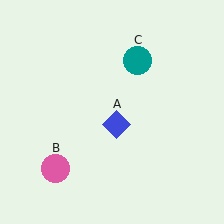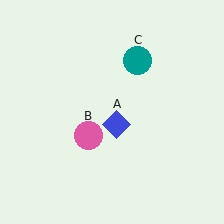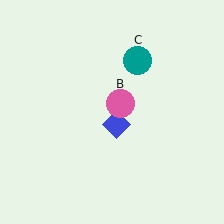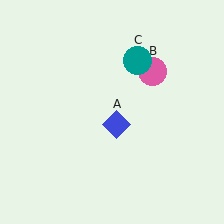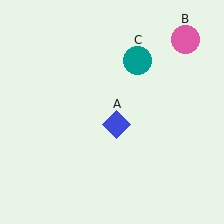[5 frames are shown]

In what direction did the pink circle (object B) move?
The pink circle (object B) moved up and to the right.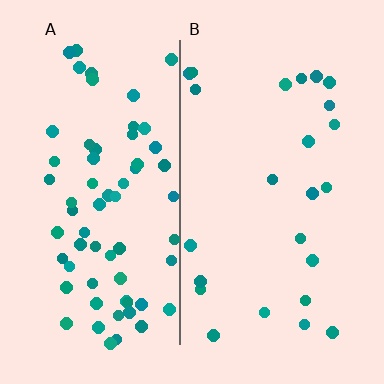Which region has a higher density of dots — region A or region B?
A (the left).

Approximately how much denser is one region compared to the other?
Approximately 2.7× — region A over region B.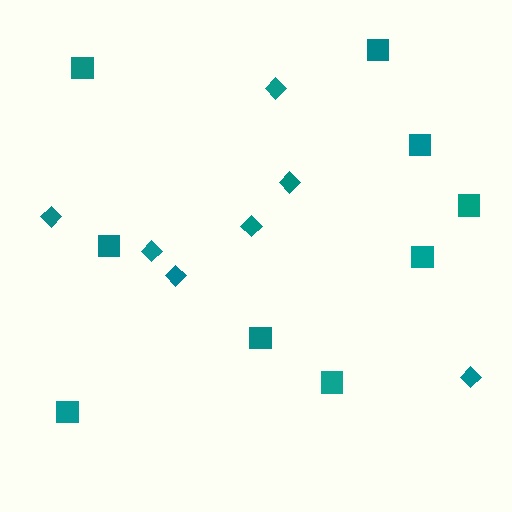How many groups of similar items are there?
There are 2 groups: one group of squares (9) and one group of diamonds (7).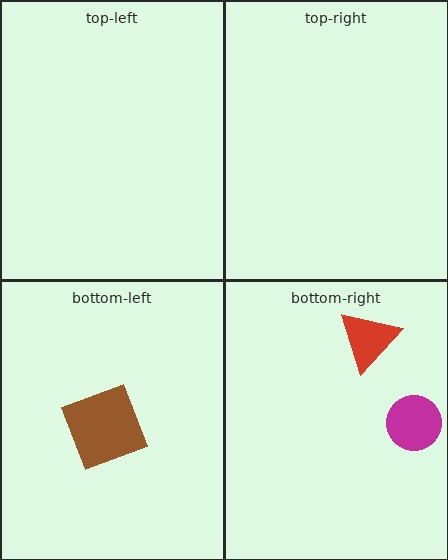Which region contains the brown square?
The bottom-left region.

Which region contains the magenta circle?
The bottom-right region.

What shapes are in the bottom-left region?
The brown square.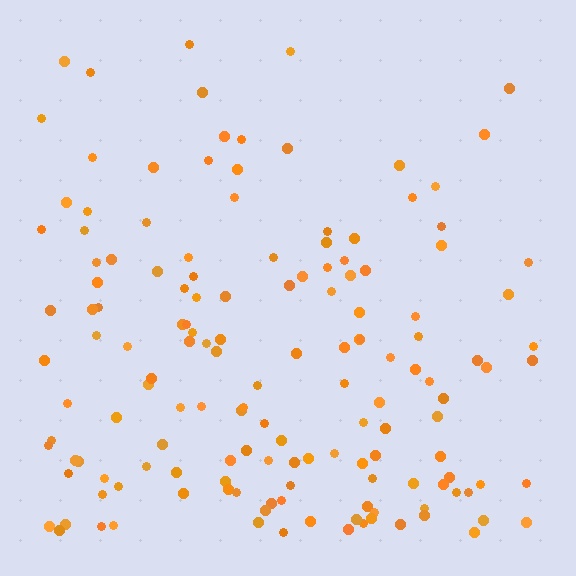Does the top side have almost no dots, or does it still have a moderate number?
Still a moderate number, just noticeably fewer than the bottom.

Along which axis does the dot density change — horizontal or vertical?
Vertical.